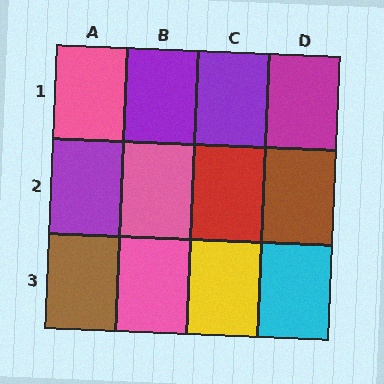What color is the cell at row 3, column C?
Yellow.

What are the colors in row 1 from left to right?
Pink, purple, purple, magenta.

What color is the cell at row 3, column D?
Cyan.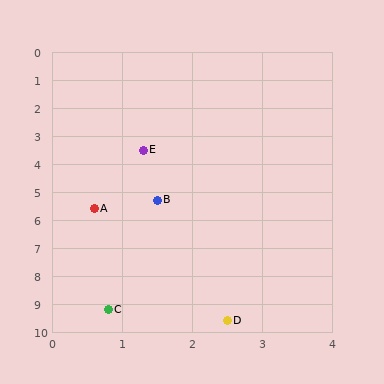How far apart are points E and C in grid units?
Points E and C are about 5.7 grid units apart.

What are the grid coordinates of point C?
Point C is at approximately (0.8, 9.2).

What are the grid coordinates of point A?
Point A is at approximately (0.6, 5.6).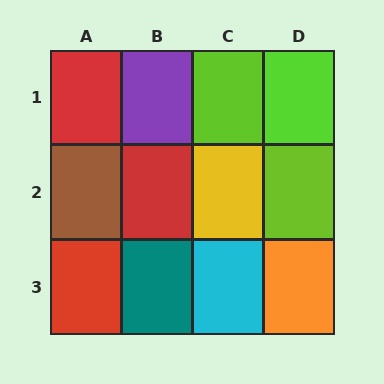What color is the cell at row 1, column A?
Red.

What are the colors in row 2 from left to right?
Brown, red, yellow, lime.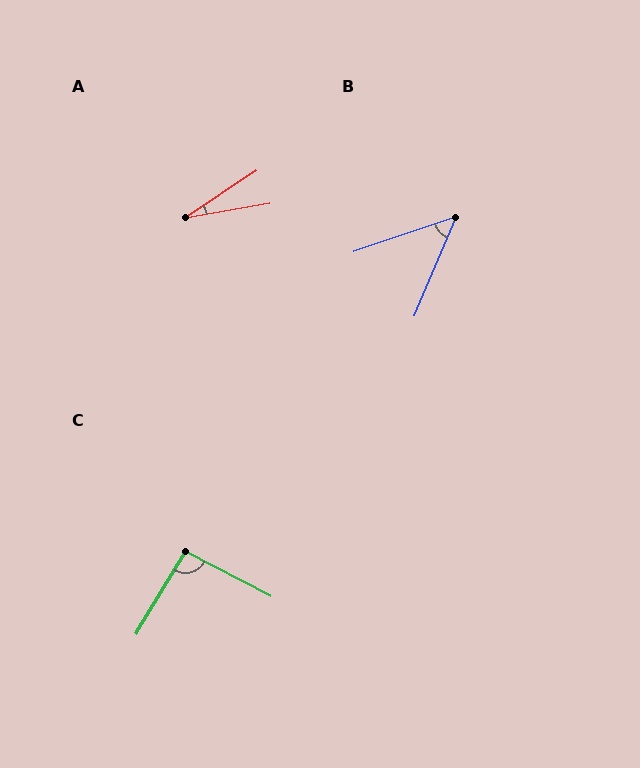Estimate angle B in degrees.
Approximately 48 degrees.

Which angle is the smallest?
A, at approximately 24 degrees.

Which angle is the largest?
C, at approximately 93 degrees.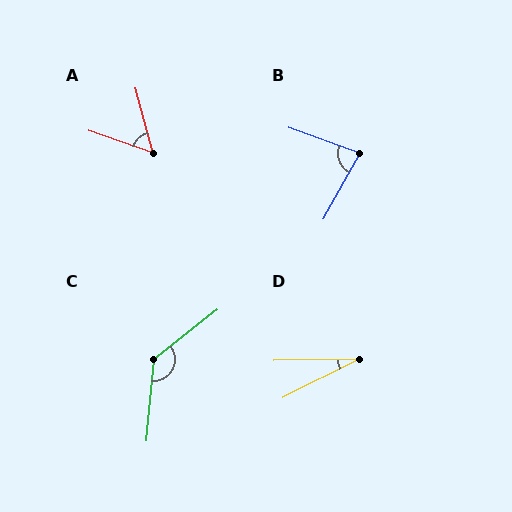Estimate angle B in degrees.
Approximately 81 degrees.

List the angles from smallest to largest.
D (26°), A (56°), B (81°), C (133°).